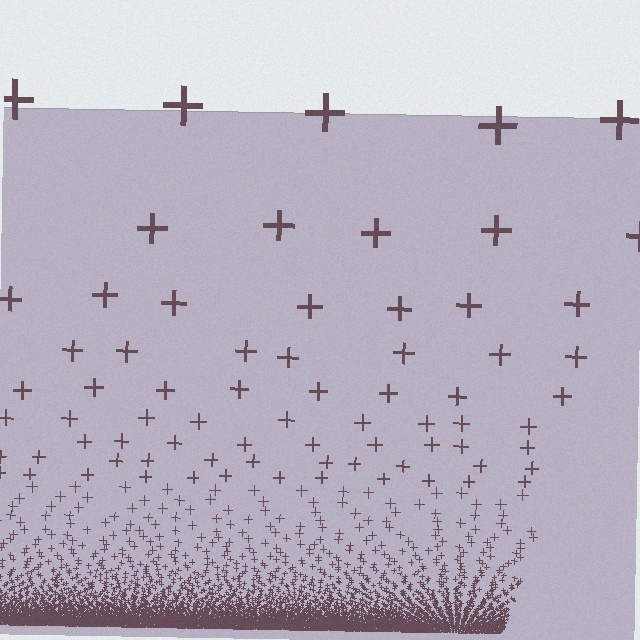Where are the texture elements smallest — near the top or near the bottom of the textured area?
Near the bottom.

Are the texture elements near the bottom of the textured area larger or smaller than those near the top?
Smaller. The gradient is inverted — elements near the bottom are smaller and denser.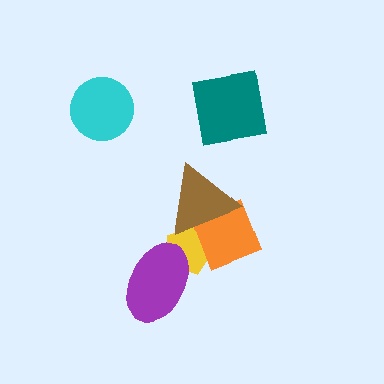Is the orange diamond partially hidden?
Yes, it is partially covered by another shape.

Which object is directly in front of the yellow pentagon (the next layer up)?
The purple ellipse is directly in front of the yellow pentagon.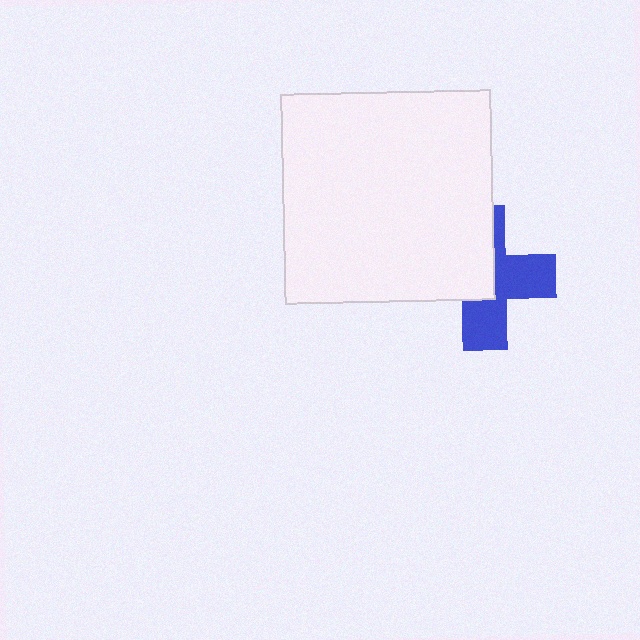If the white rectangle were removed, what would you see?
You would see the complete blue cross.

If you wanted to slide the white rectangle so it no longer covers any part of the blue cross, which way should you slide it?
Slide it toward the upper-left — that is the most direct way to separate the two shapes.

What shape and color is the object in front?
The object in front is a white rectangle.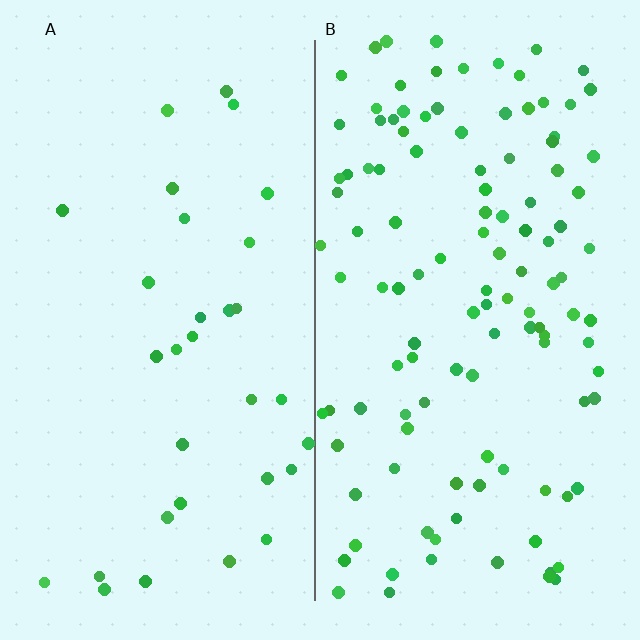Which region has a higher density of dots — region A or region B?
B (the right).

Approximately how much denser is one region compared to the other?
Approximately 3.7× — region B over region A.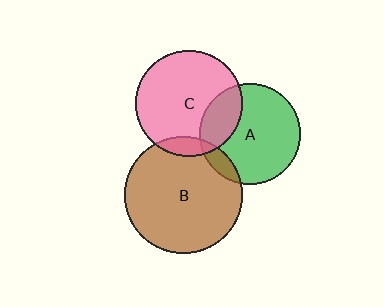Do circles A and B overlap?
Yes.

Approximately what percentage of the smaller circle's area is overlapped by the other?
Approximately 10%.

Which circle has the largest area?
Circle B (brown).